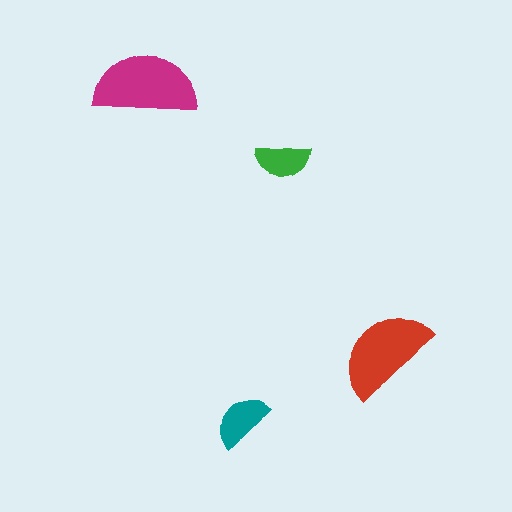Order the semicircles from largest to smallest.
the magenta one, the red one, the teal one, the green one.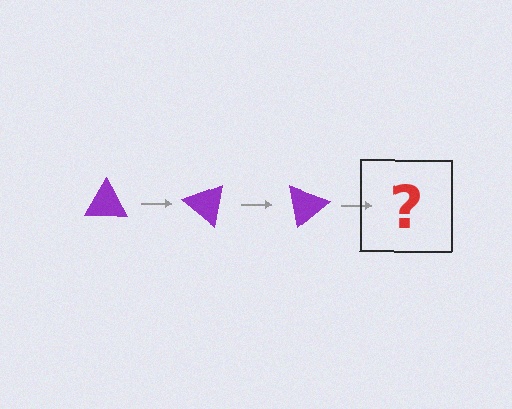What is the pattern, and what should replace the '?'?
The pattern is that the triangle rotates 40 degrees each step. The '?' should be a purple triangle rotated 120 degrees.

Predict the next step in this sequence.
The next step is a purple triangle rotated 120 degrees.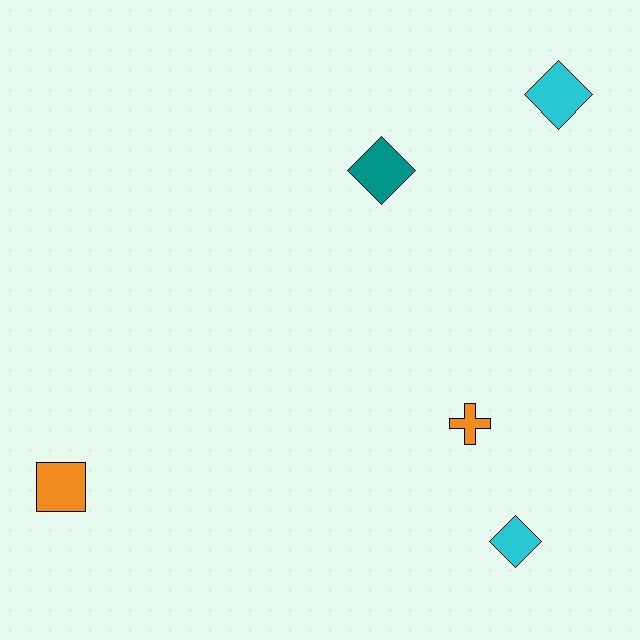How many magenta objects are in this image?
There are no magenta objects.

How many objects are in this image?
There are 5 objects.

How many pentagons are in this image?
There are no pentagons.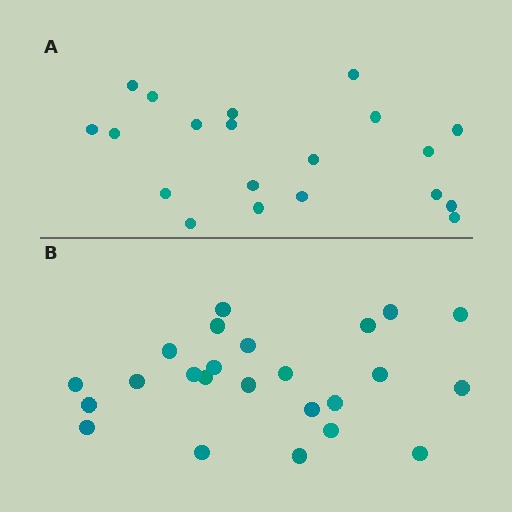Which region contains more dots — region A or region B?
Region B (the bottom region) has more dots.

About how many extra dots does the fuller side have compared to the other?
Region B has about 4 more dots than region A.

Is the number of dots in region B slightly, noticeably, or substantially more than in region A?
Region B has only slightly more — the two regions are fairly close. The ratio is roughly 1.2 to 1.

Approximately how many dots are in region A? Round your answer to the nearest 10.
About 20 dots.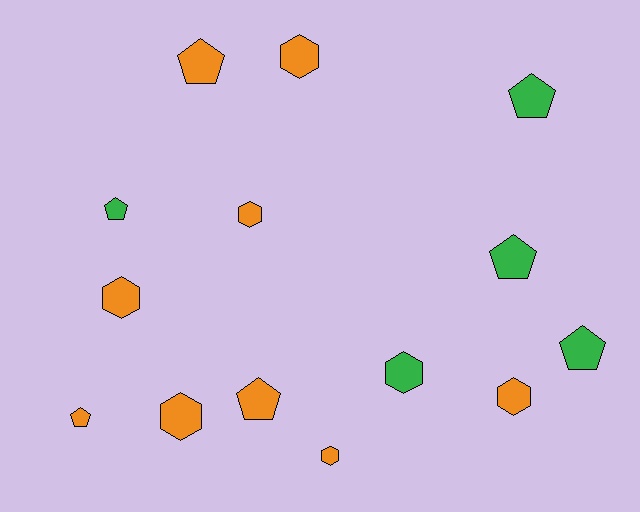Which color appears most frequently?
Orange, with 9 objects.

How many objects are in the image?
There are 14 objects.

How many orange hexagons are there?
There are 6 orange hexagons.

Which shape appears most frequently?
Pentagon, with 7 objects.